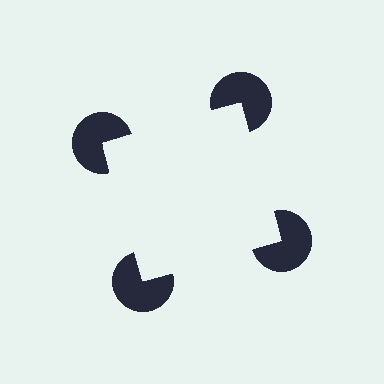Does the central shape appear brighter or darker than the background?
It typically appears slightly brighter than the background, even though no actual brightness change is drawn.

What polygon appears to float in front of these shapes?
An illusory square — its edges are inferred from the aligned wedge cuts in the pac-man discs, not physically drawn.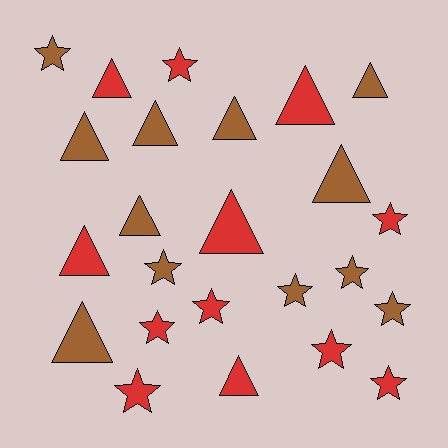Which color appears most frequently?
Brown, with 12 objects.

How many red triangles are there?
There are 5 red triangles.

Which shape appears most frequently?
Triangle, with 12 objects.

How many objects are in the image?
There are 24 objects.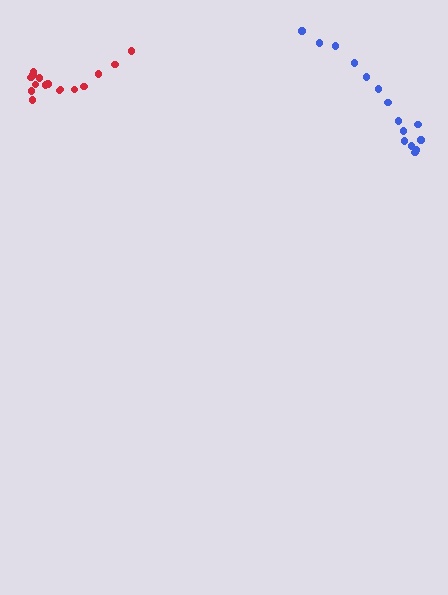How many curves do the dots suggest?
There are 2 distinct paths.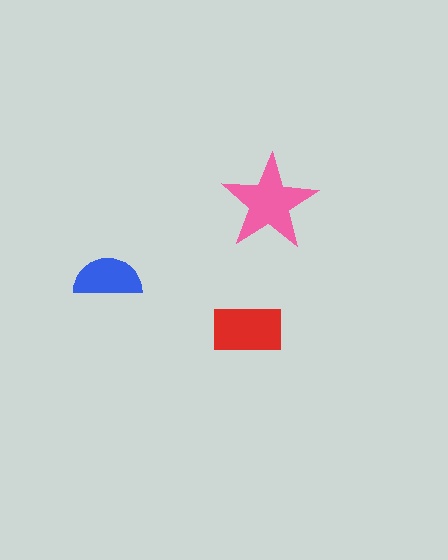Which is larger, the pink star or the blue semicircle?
The pink star.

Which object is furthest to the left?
The blue semicircle is leftmost.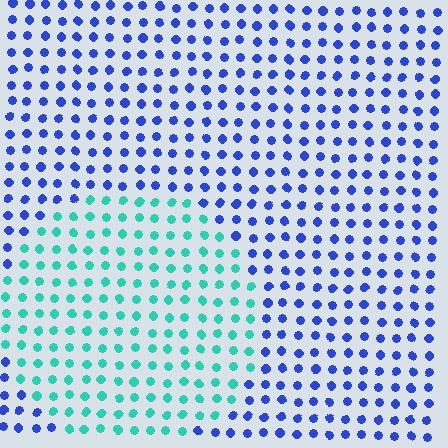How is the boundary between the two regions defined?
The boundary is defined purely by a slight shift in hue (about 64 degrees). Spacing, size, and orientation are identical on both sides.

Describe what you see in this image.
The image is filled with small blue elements in a uniform arrangement. A circle-shaped region is visible where the elements are tinted to a slightly different hue, forming a subtle color boundary.